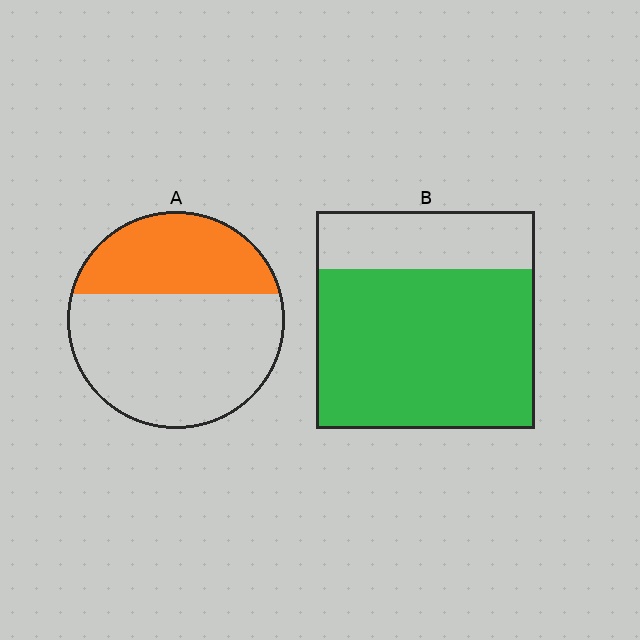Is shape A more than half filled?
No.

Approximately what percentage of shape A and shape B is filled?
A is approximately 35% and B is approximately 75%.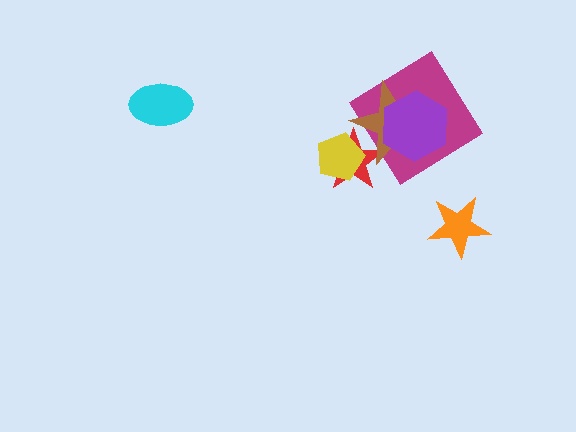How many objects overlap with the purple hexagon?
2 objects overlap with the purple hexagon.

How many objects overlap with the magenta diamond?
2 objects overlap with the magenta diamond.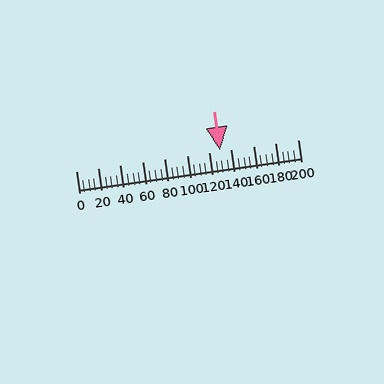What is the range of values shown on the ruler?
The ruler shows values from 0 to 200.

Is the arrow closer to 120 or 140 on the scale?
The arrow is closer to 140.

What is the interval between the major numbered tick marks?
The major tick marks are spaced 20 units apart.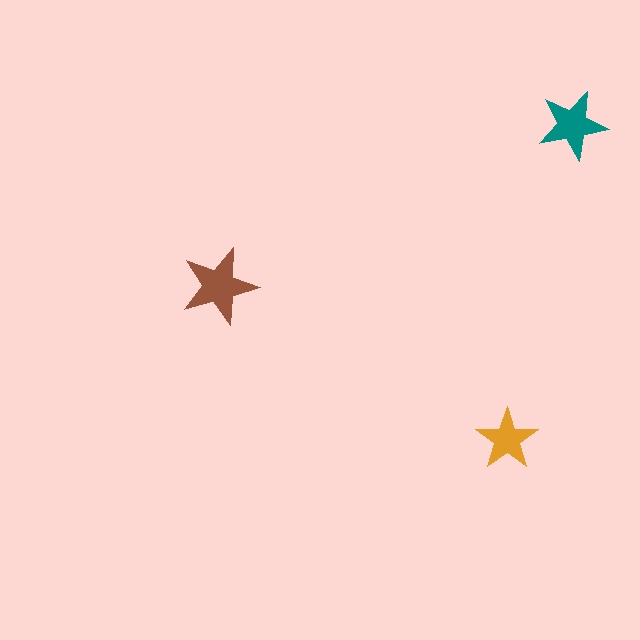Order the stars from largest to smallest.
the brown one, the teal one, the orange one.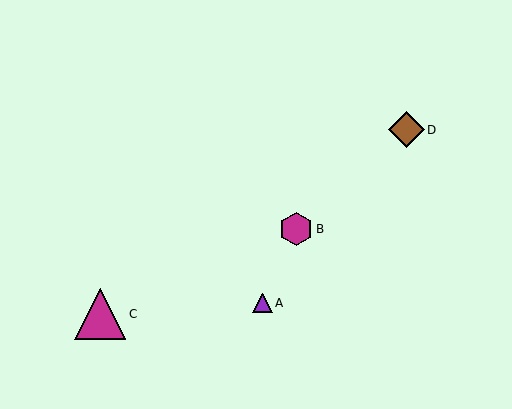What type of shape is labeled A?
Shape A is a purple triangle.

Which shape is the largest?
The magenta triangle (labeled C) is the largest.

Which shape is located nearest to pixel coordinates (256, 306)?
The purple triangle (labeled A) at (263, 303) is nearest to that location.